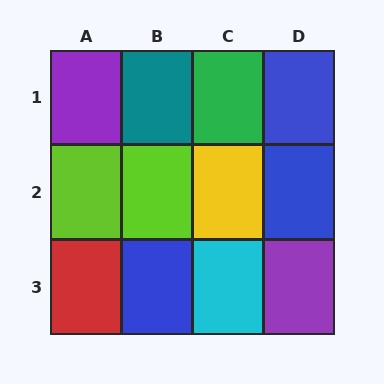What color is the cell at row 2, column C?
Yellow.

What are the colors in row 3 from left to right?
Red, blue, cyan, purple.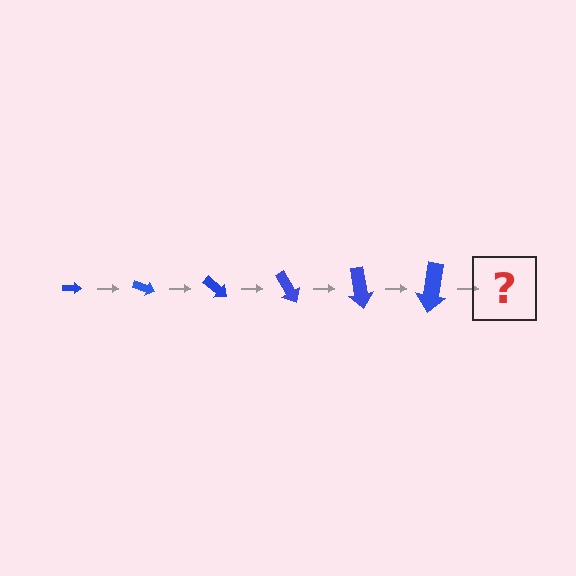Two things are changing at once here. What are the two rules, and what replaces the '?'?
The two rules are that the arrow grows larger each step and it rotates 20 degrees each step. The '?' should be an arrow, larger than the previous one and rotated 120 degrees from the start.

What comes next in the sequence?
The next element should be an arrow, larger than the previous one and rotated 120 degrees from the start.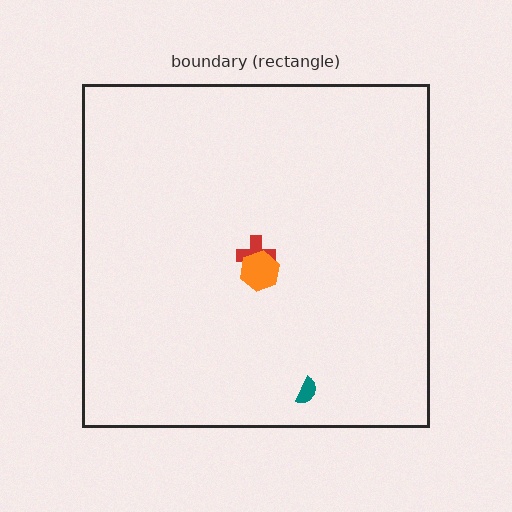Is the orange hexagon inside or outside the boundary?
Inside.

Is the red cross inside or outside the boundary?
Inside.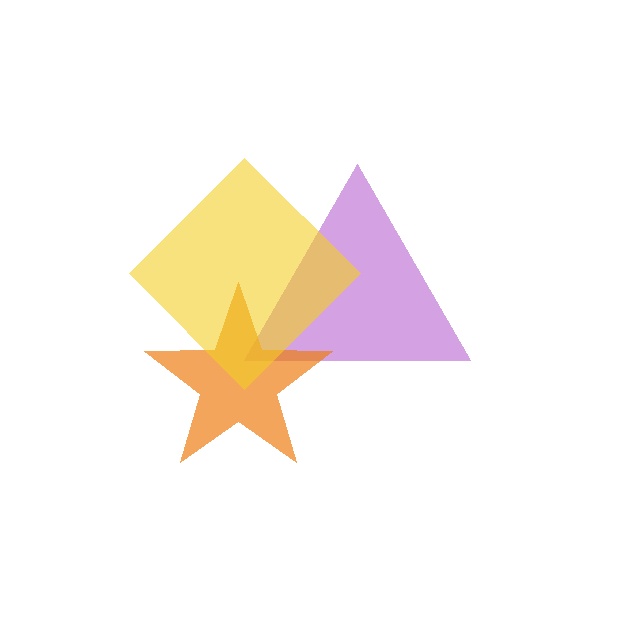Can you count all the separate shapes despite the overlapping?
Yes, there are 3 separate shapes.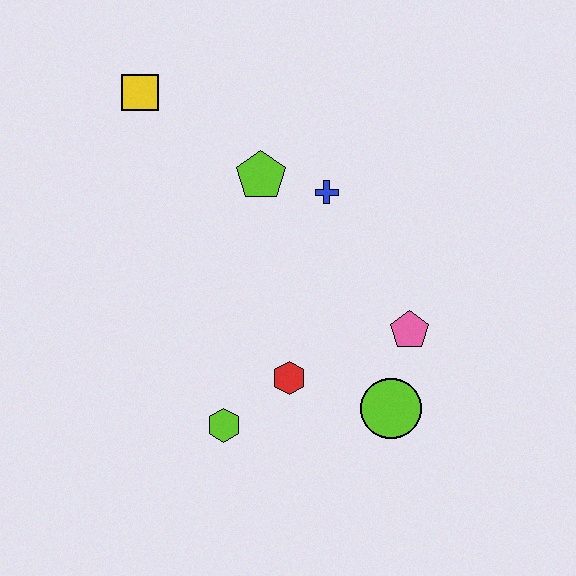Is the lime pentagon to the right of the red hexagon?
No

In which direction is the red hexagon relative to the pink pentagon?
The red hexagon is to the left of the pink pentagon.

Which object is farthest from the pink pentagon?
The yellow square is farthest from the pink pentagon.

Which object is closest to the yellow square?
The lime pentagon is closest to the yellow square.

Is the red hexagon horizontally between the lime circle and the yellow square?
Yes